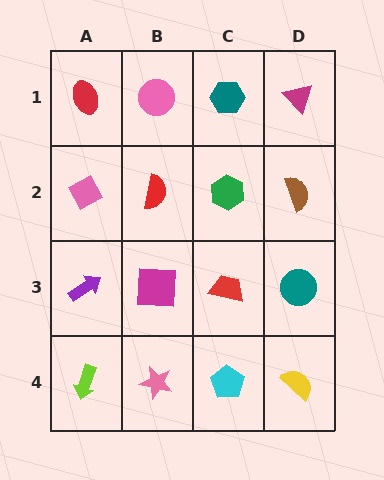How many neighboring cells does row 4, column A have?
2.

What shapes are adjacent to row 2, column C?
A teal hexagon (row 1, column C), a red trapezoid (row 3, column C), a red semicircle (row 2, column B), a brown semicircle (row 2, column D).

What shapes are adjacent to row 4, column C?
A red trapezoid (row 3, column C), a pink star (row 4, column B), a yellow semicircle (row 4, column D).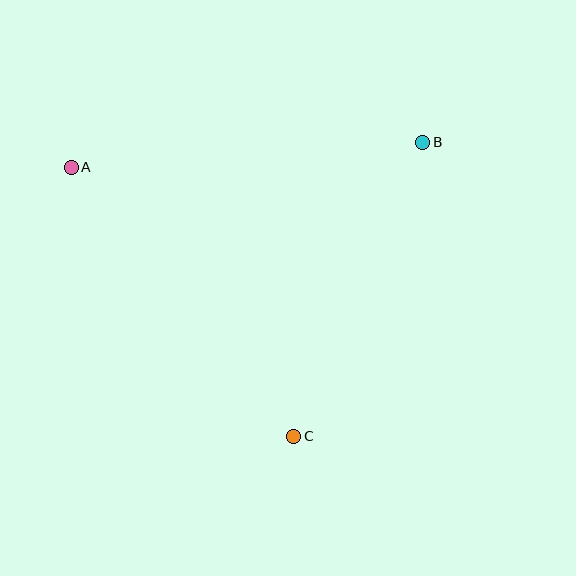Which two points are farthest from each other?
Points A and B are farthest from each other.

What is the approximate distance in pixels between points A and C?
The distance between A and C is approximately 349 pixels.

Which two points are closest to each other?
Points B and C are closest to each other.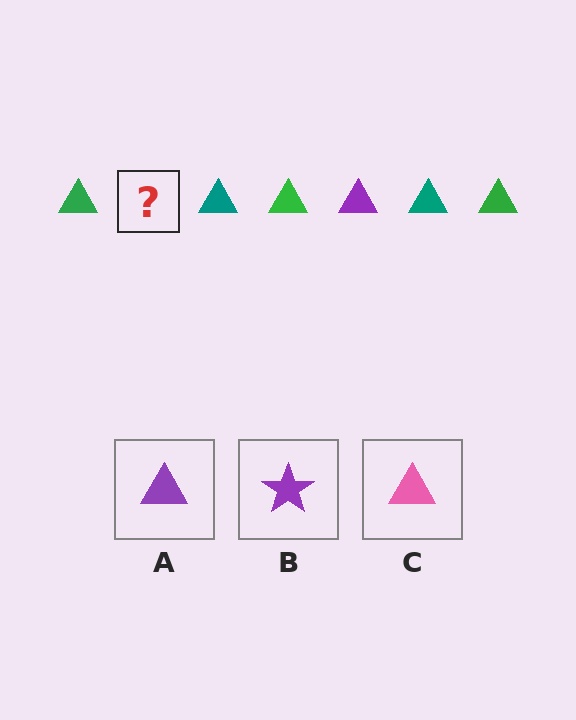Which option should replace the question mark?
Option A.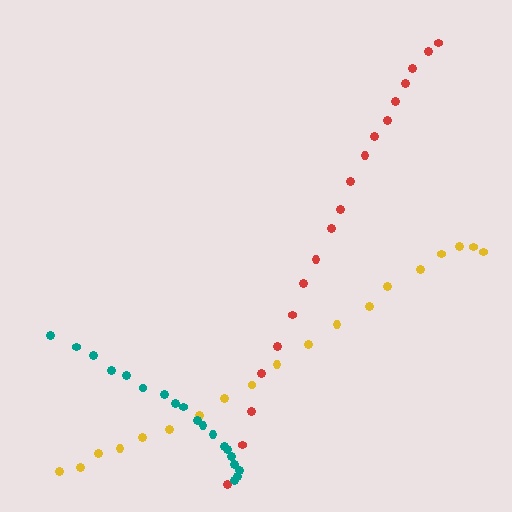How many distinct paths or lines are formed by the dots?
There are 3 distinct paths.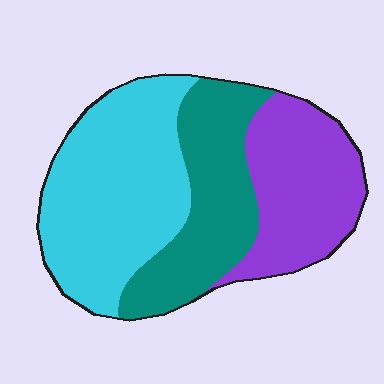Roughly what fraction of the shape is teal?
Teal covers 29% of the shape.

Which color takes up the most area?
Cyan, at roughly 45%.